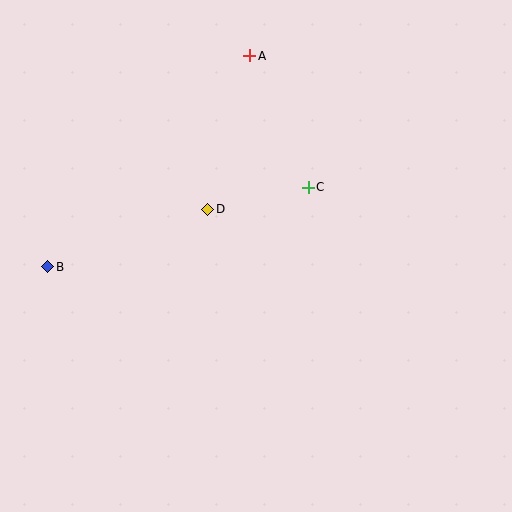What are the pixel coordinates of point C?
Point C is at (308, 187).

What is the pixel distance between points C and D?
The distance between C and D is 103 pixels.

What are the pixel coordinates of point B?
Point B is at (48, 267).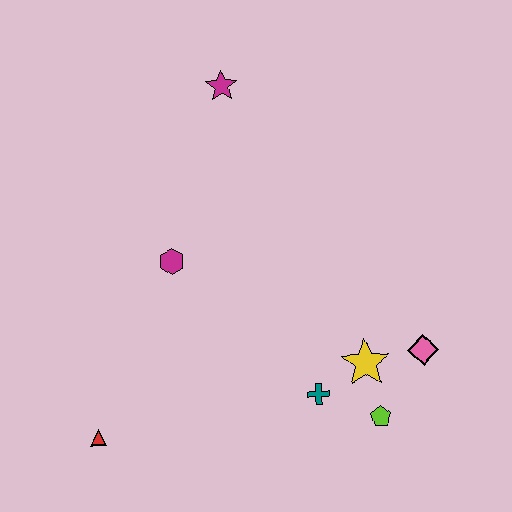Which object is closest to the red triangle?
The magenta hexagon is closest to the red triangle.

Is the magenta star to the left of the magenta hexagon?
No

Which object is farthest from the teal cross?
The magenta star is farthest from the teal cross.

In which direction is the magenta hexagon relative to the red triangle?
The magenta hexagon is above the red triangle.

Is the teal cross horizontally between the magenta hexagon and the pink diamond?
Yes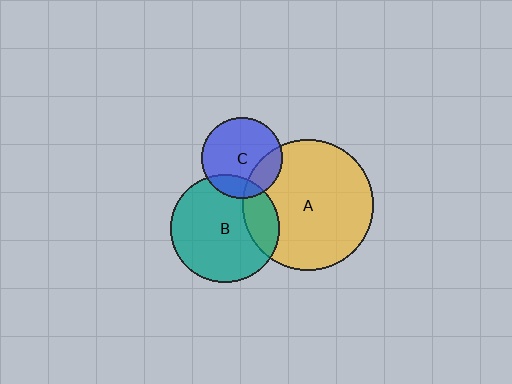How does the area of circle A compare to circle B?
Approximately 1.5 times.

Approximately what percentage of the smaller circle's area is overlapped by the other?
Approximately 20%.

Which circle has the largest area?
Circle A (yellow).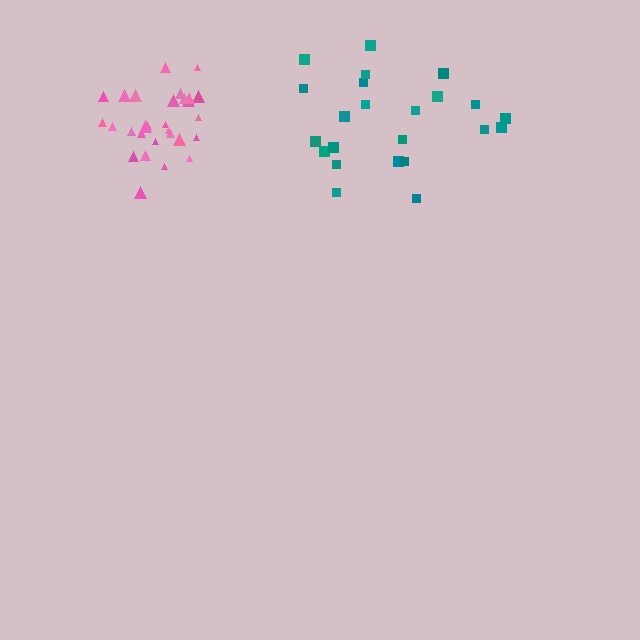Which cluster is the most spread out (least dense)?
Teal.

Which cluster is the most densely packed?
Pink.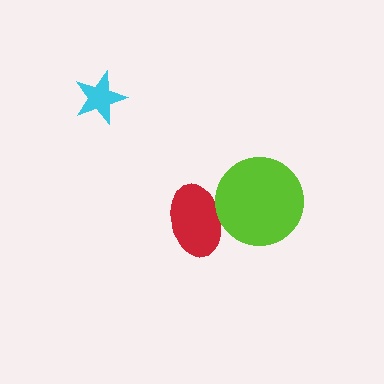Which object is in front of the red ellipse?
The lime circle is in front of the red ellipse.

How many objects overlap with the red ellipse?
1 object overlaps with the red ellipse.